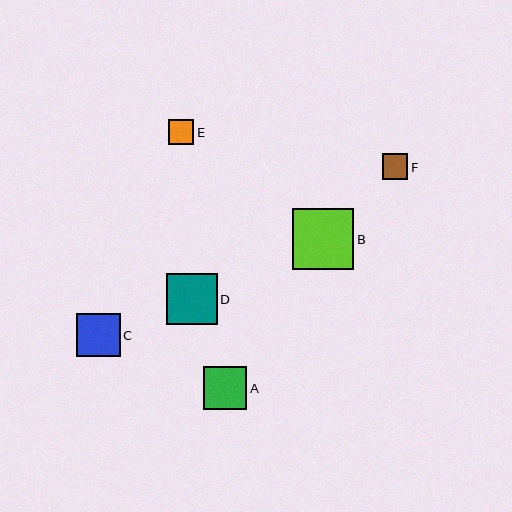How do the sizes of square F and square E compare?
Square F and square E are approximately the same size.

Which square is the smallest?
Square E is the smallest with a size of approximately 25 pixels.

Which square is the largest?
Square B is the largest with a size of approximately 62 pixels.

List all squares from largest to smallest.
From largest to smallest: B, D, C, A, F, E.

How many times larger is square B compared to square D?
Square B is approximately 1.2 times the size of square D.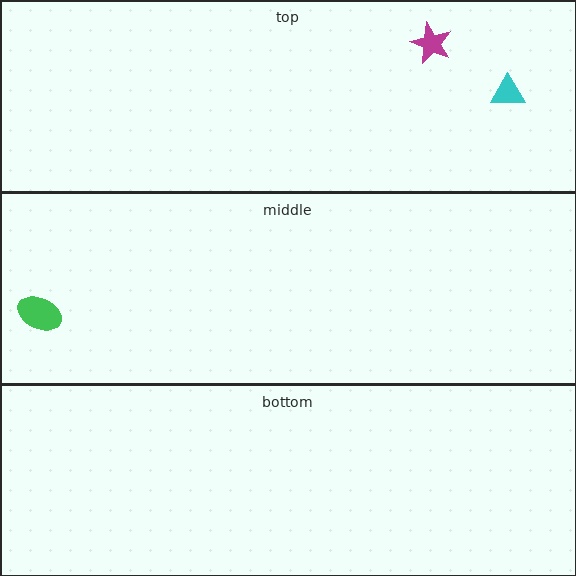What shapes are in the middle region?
The green ellipse.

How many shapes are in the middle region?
1.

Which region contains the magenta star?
The top region.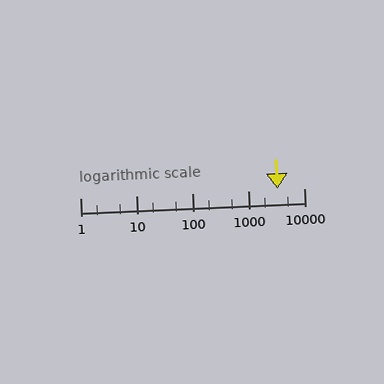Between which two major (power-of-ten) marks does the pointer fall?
The pointer is between 1000 and 10000.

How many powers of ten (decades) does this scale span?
The scale spans 4 decades, from 1 to 10000.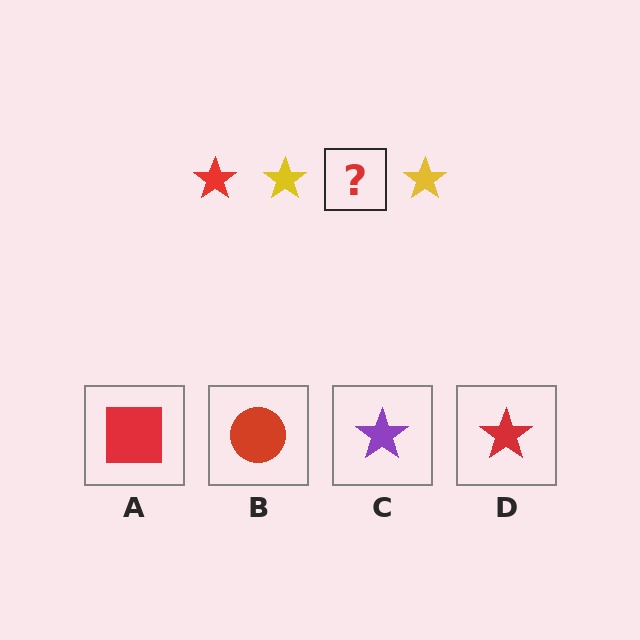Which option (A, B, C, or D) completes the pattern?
D.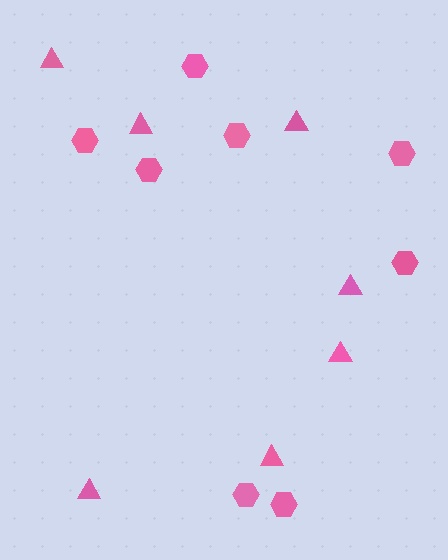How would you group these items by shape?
There are 2 groups: one group of hexagons (8) and one group of triangles (7).